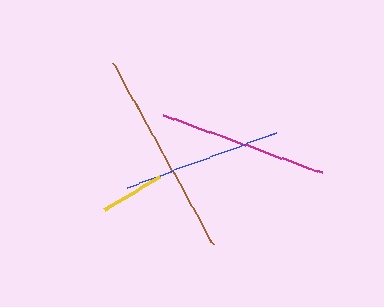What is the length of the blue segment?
The blue segment is approximately 159 pixels long.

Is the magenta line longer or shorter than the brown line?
The brown line is longer than the magenta line.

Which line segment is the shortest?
The yellow line is the shortest at approximately 64 pixels.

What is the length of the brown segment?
The brown segment is approximately 207 pixels long.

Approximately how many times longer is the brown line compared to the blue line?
The brown line is approximately 1.3 times the length of the blue line.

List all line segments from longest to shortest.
From longest to shortest: brown, magenta, blue, yellow.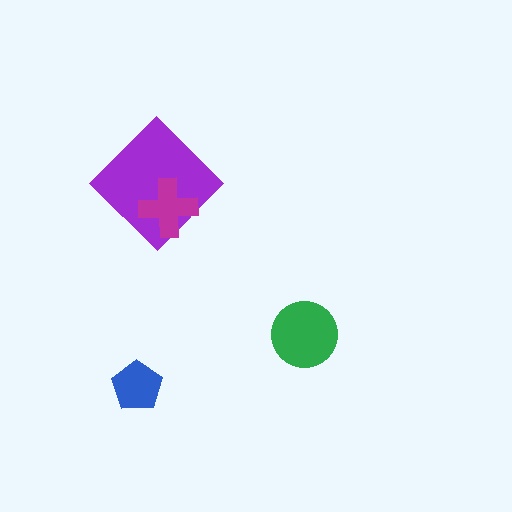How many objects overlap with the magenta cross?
1 object overlaps with the magenta cross.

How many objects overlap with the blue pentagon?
0 objects overlap with the blue pentagon.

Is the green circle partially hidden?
No, no other shape covers it.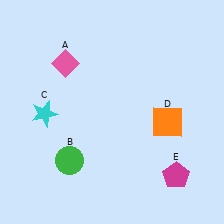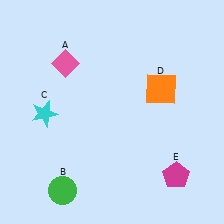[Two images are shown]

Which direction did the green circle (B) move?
The green circle (B) moved down.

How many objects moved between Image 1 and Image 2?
2 objects moved between the two images.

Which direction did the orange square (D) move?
The orange square (D) moved up.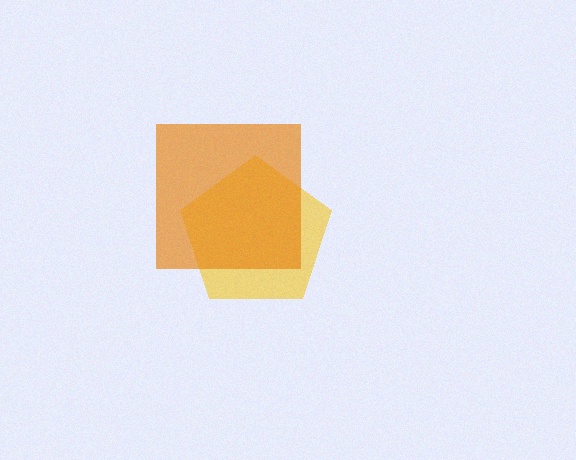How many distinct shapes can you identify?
There are 2 distinct shapes: a yellow pentagon, an orange square.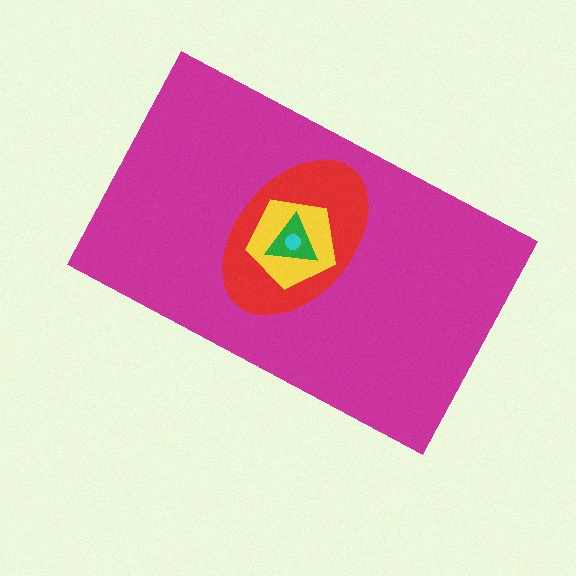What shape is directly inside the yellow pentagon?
The green triangle.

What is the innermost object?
The cyan circle.